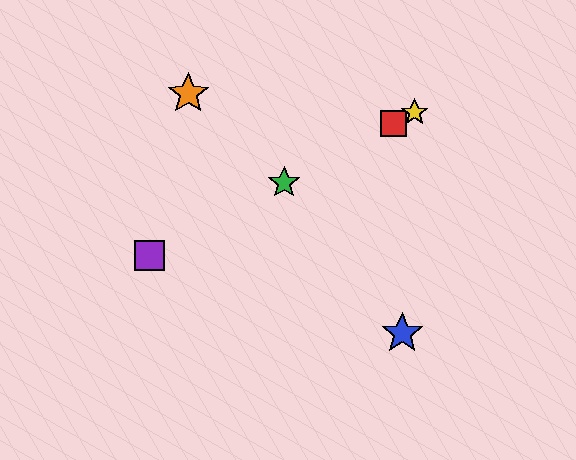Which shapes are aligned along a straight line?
The red square, the green star, the yellow star, the purple square are aligned along a straight line.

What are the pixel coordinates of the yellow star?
The yellow star is at (414, 112).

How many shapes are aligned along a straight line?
4 shapes (the red square, the green star, the yellow star, the purple square) are aligned along a straight line.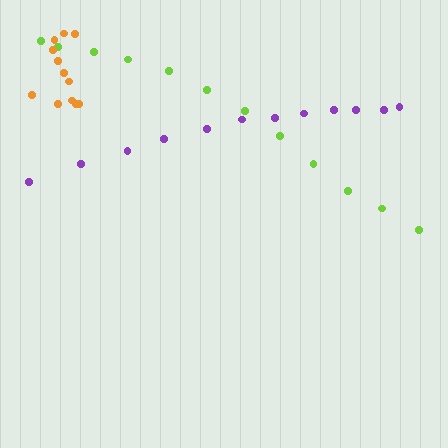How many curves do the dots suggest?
There are 3 distinct paths.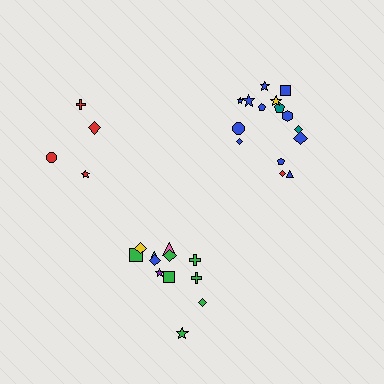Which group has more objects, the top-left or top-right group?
The top-right group.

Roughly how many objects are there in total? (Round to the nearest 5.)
Roughly 30 objects in total.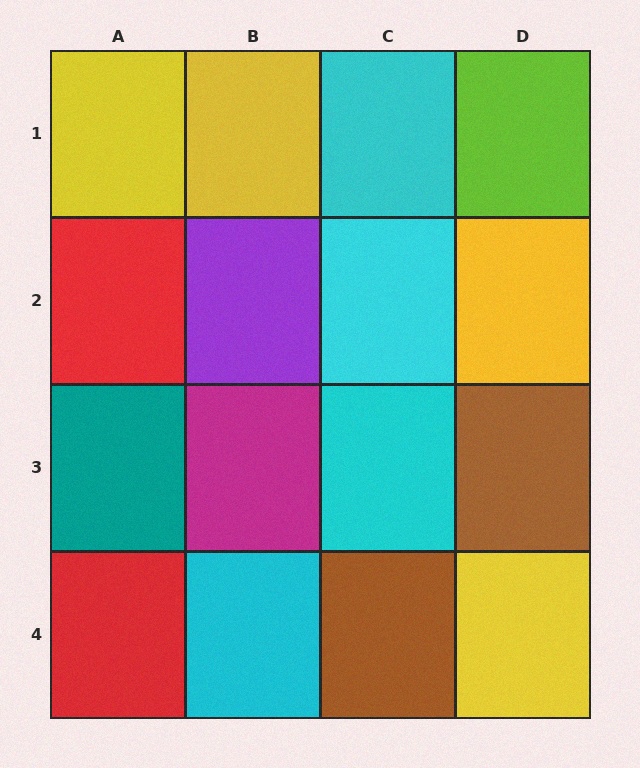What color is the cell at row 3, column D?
Brown.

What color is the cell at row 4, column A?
Red.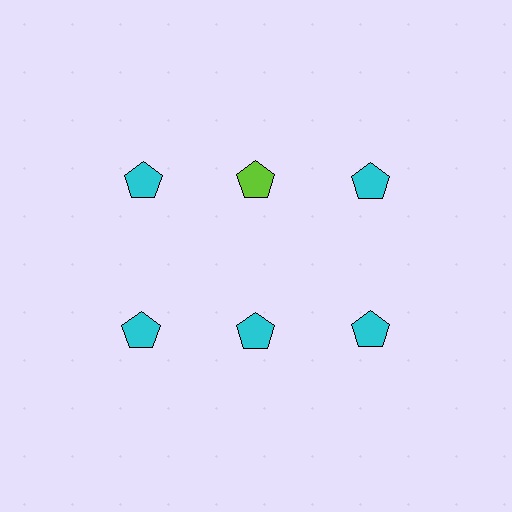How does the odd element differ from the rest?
It has a different color: lime instead of cyan.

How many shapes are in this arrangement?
There are 6 shapes arranged in a grid pattern.